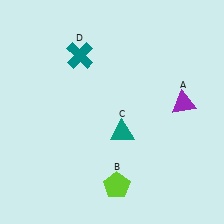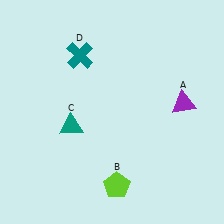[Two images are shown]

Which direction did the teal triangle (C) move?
The teal triangle (C) moved left.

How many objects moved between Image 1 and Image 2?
1 object moved between the two images.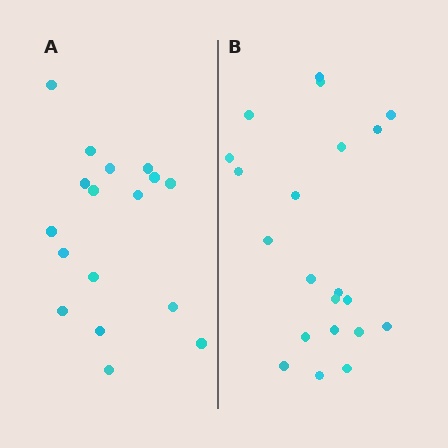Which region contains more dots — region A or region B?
Region B (the right region) has more dots.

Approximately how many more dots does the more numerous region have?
Region B has about 4 more dots than region A.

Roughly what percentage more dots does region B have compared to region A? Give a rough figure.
About 25% more.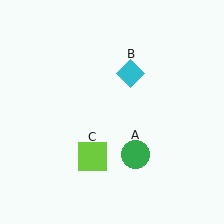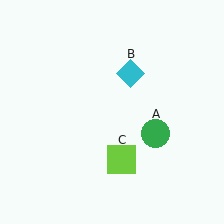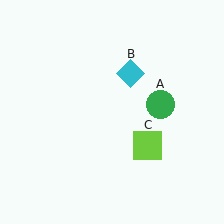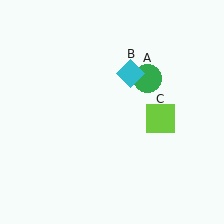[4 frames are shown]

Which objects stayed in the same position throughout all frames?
Cyan diamond (object B) remained stationary.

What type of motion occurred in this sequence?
The green circle (object A), lime square (object C) rotated counterclockwise around the center of the scene.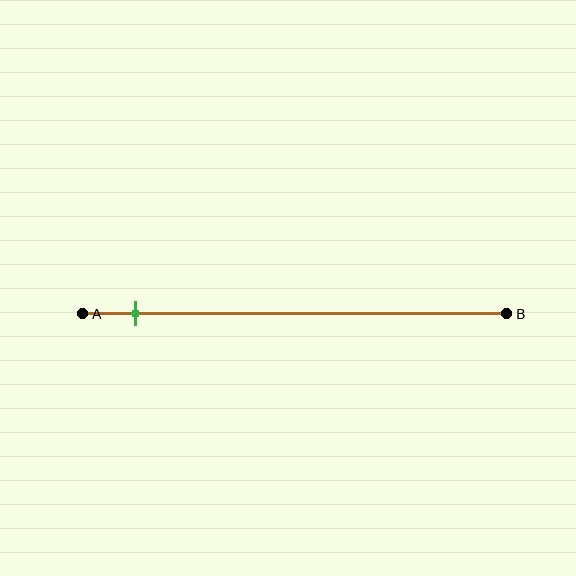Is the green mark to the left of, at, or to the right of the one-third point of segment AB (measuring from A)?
The green mark is to the left of the one-third point of segment AB.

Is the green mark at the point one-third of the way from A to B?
No, the mark is at about 15% from A, not at the 33% one-third point.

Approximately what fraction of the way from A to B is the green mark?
The green mark is approximately 15% of the way from A to B.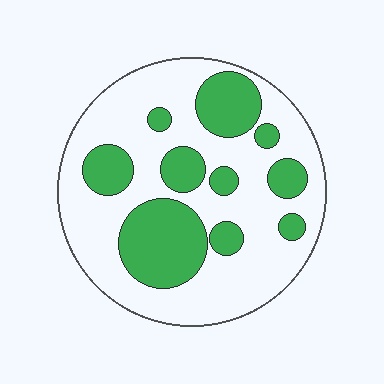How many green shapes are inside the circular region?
10.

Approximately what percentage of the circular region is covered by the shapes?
Approximately 30%.